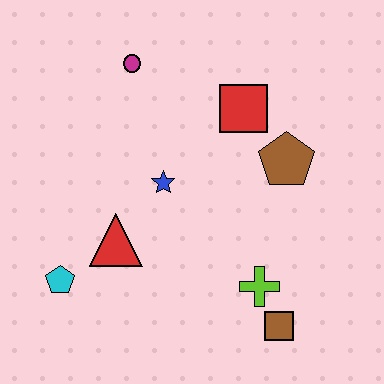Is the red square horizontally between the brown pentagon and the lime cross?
No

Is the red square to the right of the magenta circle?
Yes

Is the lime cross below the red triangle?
Yes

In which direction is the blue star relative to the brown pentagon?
The blue star is to the left of the brown pentagon.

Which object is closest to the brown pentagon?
The red square is closest to the brown pentagon.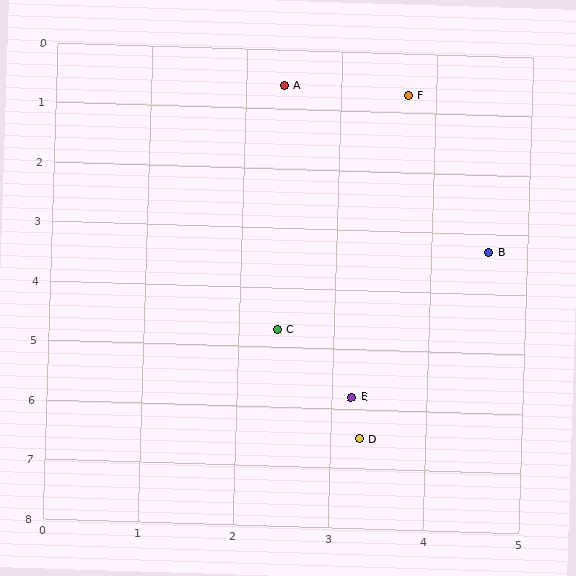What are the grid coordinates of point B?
Point B is at approximately (4.6, 3.3).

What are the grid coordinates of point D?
Point D is at approximately (3.3, 6.5).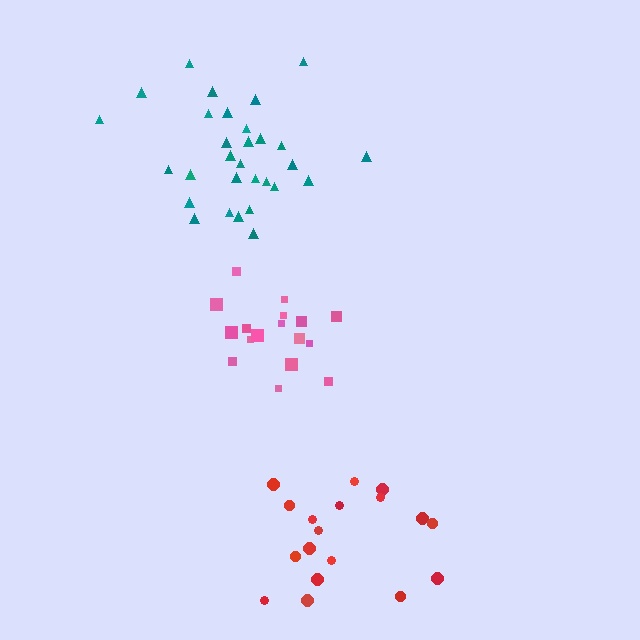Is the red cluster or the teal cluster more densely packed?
Teal.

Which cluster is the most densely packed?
Pink.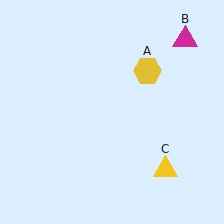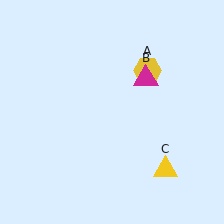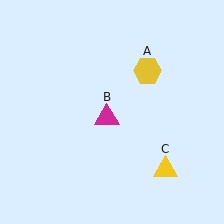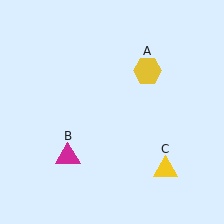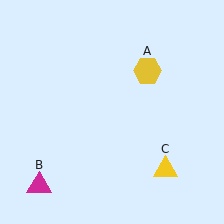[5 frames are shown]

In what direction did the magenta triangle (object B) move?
The magenta triangle (object B) moved down and to the left.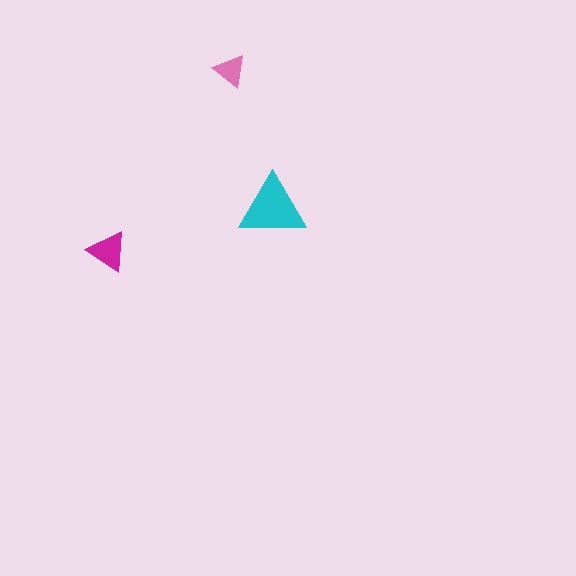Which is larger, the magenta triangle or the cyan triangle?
The cyan one.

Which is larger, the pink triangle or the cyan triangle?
The cyan one.